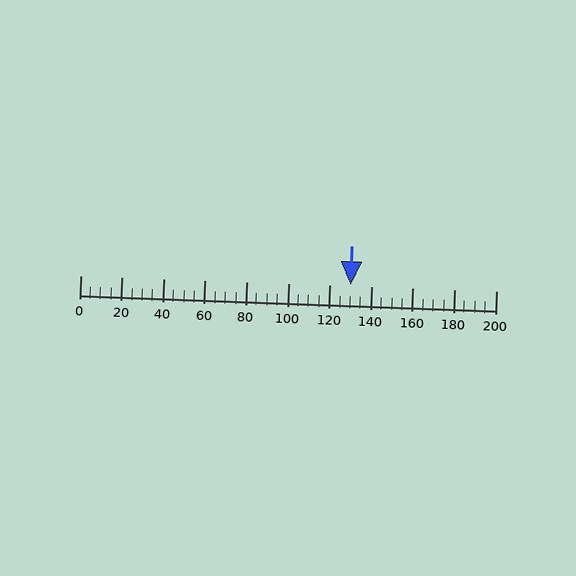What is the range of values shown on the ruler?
The ruler shows values from 0 to 200.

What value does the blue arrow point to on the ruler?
The blue arrow points to approximately 130.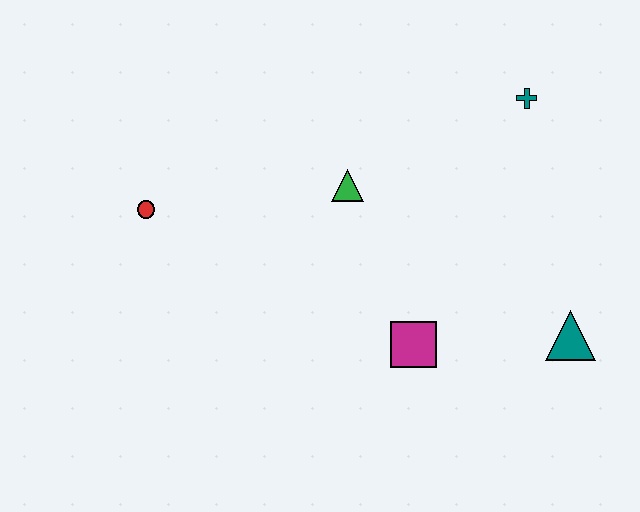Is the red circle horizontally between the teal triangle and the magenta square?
No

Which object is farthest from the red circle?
The teal triangle is farthest from the red circle.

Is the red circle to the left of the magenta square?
Yes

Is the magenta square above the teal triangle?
No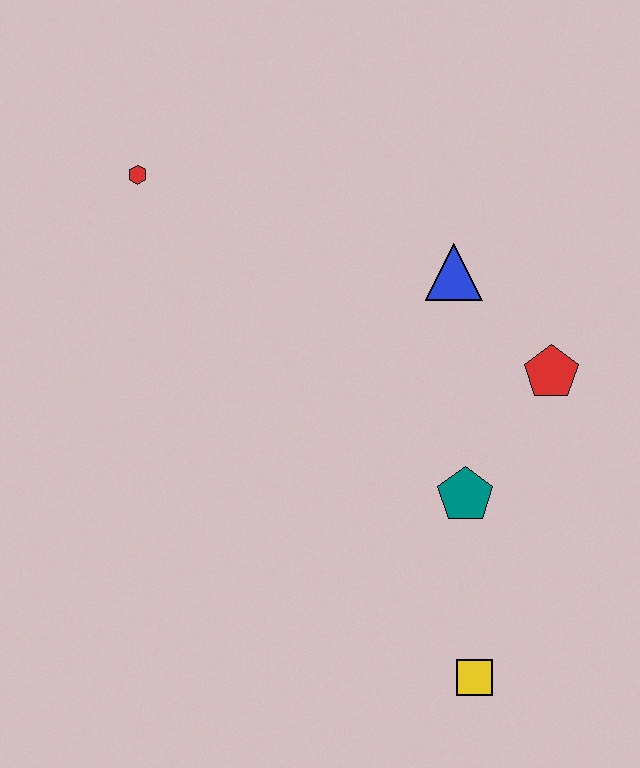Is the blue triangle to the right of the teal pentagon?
No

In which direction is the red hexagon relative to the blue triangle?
The red hexagon is to the left of the blue triangle.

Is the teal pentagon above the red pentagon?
No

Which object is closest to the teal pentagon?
The red pentagon is closest to the teal pentagon.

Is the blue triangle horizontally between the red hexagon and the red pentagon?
Yes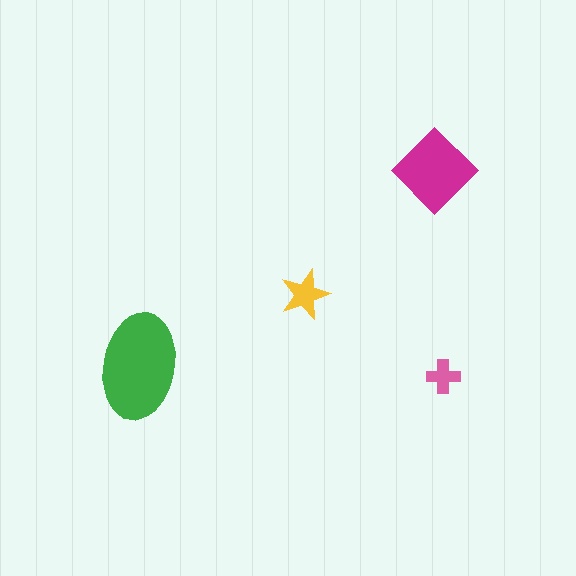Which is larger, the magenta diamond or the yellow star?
The magenta diamond.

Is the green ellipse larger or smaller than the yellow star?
Larger.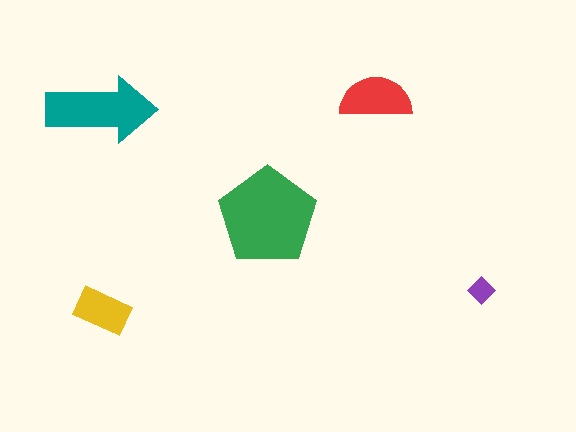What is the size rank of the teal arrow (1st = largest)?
2nd.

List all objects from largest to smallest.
The green pentagon, the teal arrow, the red semicircle, the yellow rectangle, the purple diamond.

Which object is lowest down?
The yellow rectangle is bottommost.